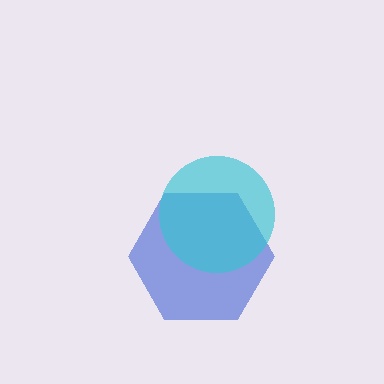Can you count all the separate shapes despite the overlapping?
Yes, there are 2 separate shapes.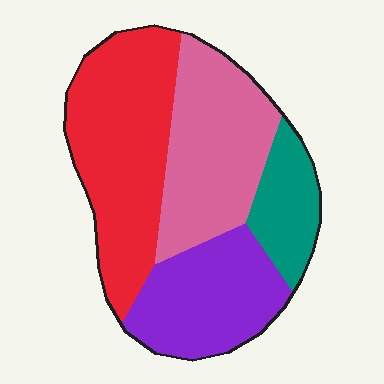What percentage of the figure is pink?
Pink covers 29% of the figure.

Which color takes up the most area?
Red, at roughly 35%.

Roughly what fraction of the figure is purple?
Purple covers 23% of the figure.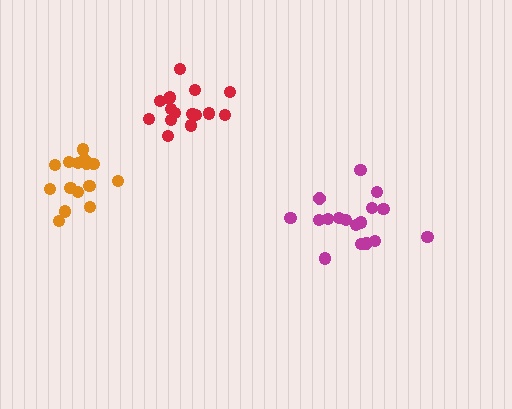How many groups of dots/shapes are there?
There are 3 groups.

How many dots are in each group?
Group 1: 15 dots, Group 2: 16 dots, Group 3: 17 dots (48 total).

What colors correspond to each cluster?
The clusters are colored: orange, red, magenta.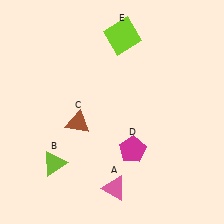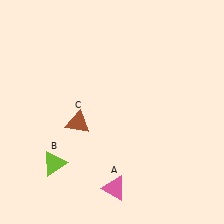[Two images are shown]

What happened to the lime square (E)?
The lime square (E) was removed in Image 2. It was in the top-right area of Image 1.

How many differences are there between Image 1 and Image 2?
There are 2 differences between the two images.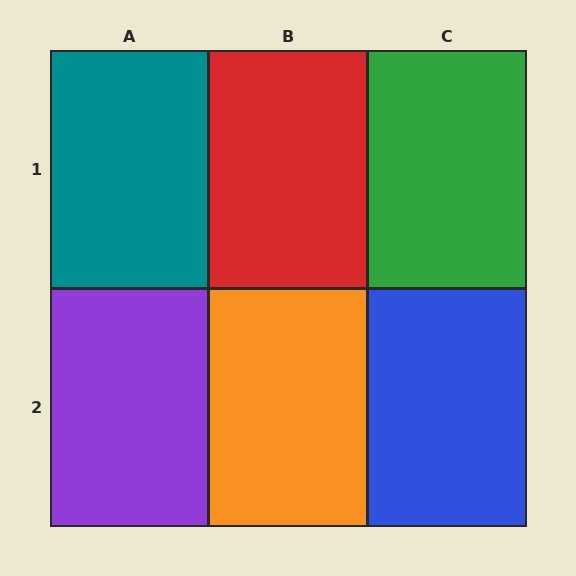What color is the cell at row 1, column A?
Teal.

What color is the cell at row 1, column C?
Green.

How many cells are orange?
1 cell is orange.